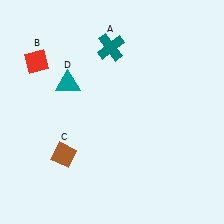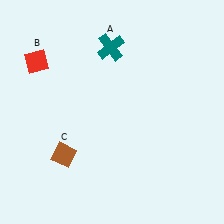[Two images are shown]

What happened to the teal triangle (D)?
The teal triangle (D) was removed in Image 2. It was in the top-left area of Image 1.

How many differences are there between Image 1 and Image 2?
There is 1 difference between the two images.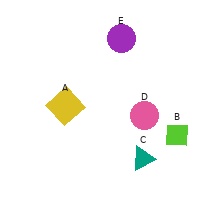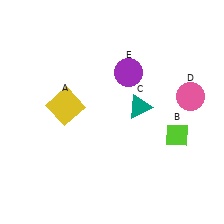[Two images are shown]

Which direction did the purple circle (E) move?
The purple circle (E) moved down.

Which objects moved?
The objects that moved are: the teal triangle (C), the pink circle (D), the purple circle (E).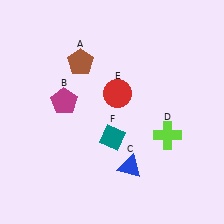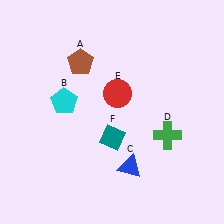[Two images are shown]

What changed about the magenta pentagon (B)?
In Image 1, B is magenta. In Image 2, it changed to cyan.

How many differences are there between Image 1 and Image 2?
There are 2 differences between the two images.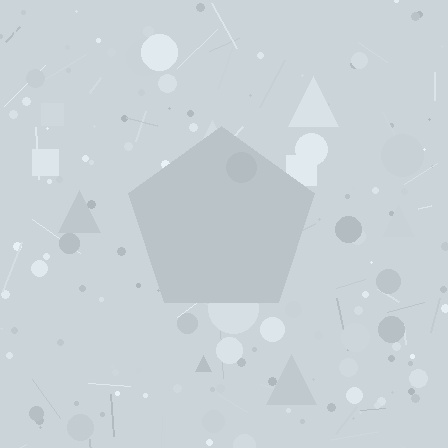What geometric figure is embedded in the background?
A pentagon is embedded in the background.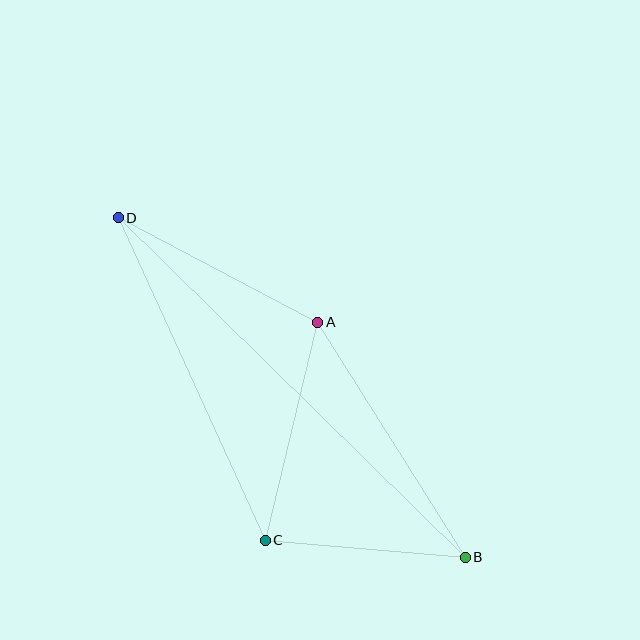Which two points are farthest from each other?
Points B and D are farthest from each other.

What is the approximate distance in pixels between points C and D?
The distance between C and D is approximately 354 pixels.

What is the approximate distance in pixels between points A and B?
The distance between A and B is approximately 278 pixels.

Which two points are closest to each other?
Points B and C are closest to each other.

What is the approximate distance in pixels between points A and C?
The distance between A and C is approximately 224 pixels.